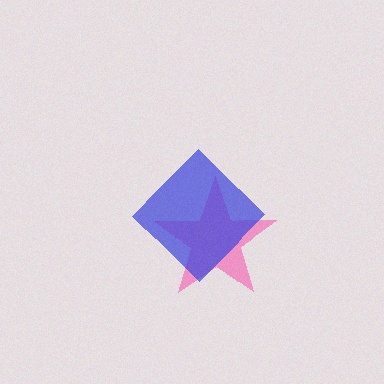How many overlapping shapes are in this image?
There are 2 overlapping shapes in the image.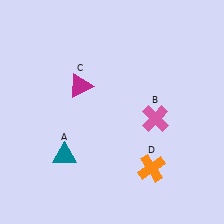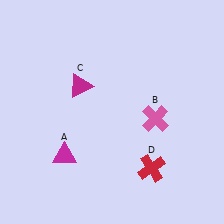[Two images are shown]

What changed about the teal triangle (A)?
In Image 1, A is teal. In Image 2, it changed to magenta.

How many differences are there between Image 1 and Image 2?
There are 2 differences between the two images.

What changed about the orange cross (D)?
In Image 1, D is orange. In Image 2, it changed to red.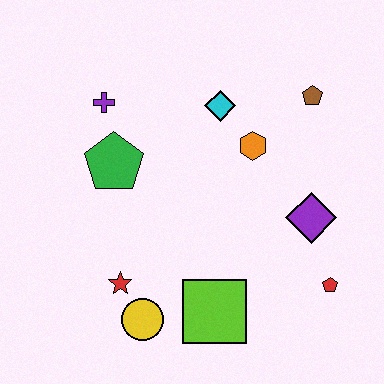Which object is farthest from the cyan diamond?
The yellow circle is farthest from the cyan diamond.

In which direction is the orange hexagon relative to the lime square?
The orange hexagon is above the lime square.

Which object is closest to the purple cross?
The green pentagon is closest to the purple cross.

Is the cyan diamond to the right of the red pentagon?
No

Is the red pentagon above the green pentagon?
No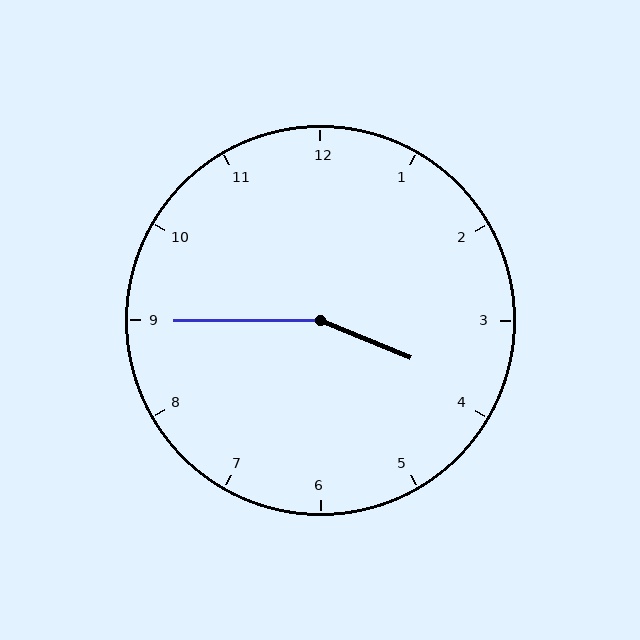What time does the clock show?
3:45.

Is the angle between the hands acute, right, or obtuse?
It is obtuse.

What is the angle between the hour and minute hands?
Approximately 158 degrees.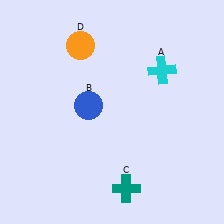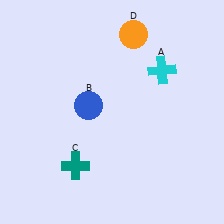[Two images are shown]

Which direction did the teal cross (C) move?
The teal cross (C) moved left.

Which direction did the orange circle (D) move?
The orange circle (D) moved right.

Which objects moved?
The objects that moved are: the teal cross (C), the orange circle (D).